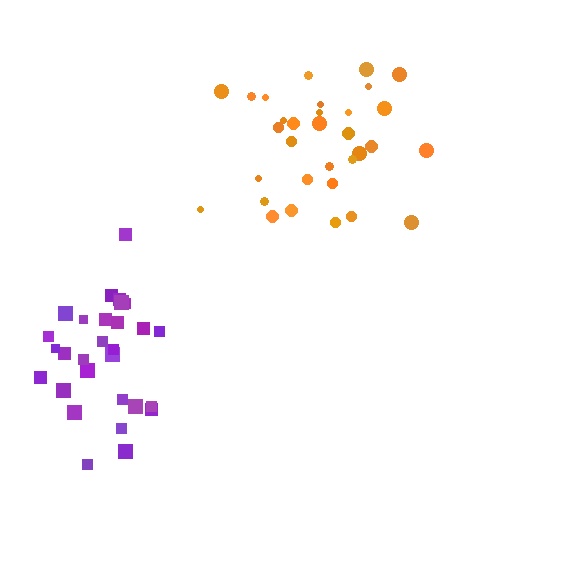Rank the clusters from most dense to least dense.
purple, orange.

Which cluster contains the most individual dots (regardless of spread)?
Orange (32).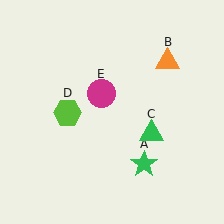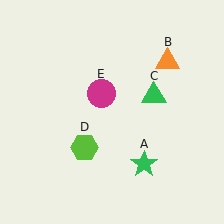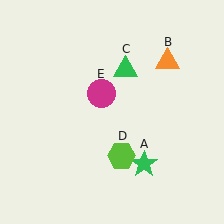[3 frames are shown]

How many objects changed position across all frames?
2 objects changed position: green triangle (object C), lime hexagon (object D).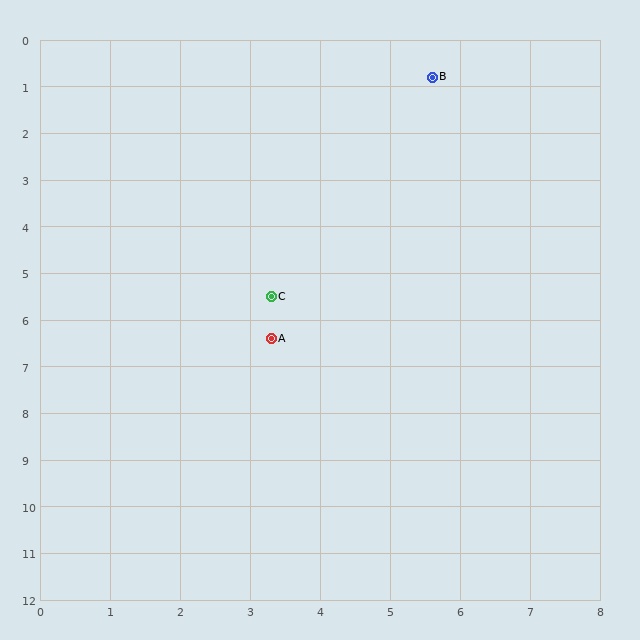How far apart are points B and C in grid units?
Points B and C are about 5.2 grid units apart.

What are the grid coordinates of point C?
Point C is at approximately (3.3, 5.5).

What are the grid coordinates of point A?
Point A is at approximately (3.3, 6.4).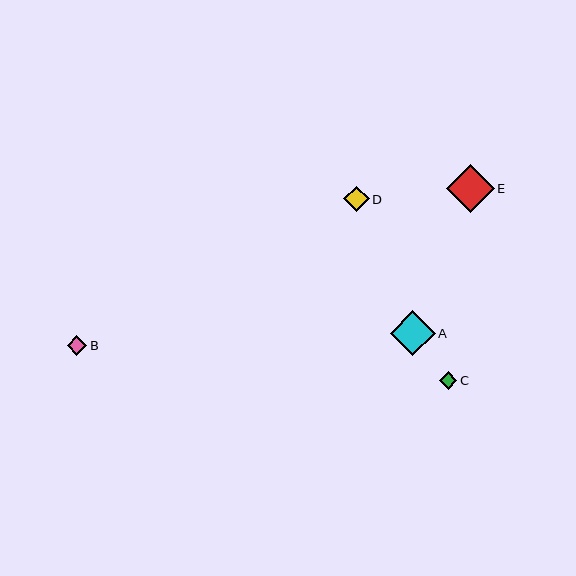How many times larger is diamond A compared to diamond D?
Diamond A is approximately 1.7 times the size of diamond D.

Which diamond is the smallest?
Diamond C is the smallest with a size of approximately 18 pixels.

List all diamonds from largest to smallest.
From largest to smallest: E, A, D, B, C.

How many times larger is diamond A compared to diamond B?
Diamond A is approximately 2.2 times the size of diamond B.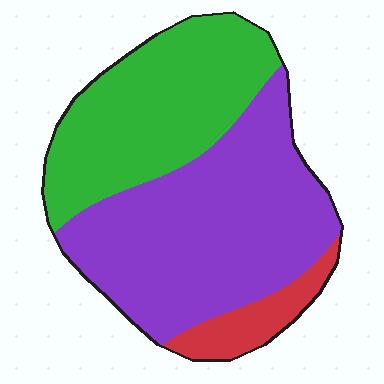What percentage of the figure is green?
Green takes up between a quarter and a half of the figure.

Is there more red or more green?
Green.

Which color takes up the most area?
Purple, at roughly 55%.